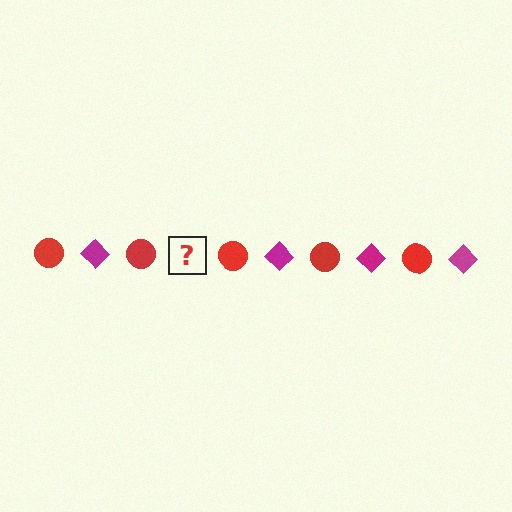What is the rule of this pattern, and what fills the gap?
The rule is that the pattern alternates between red circle and magenta diamond. The gap should be filled with a magenta diamond.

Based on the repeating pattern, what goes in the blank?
The blank should be a magenta diamond.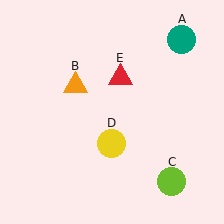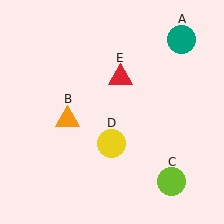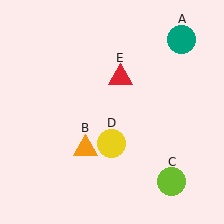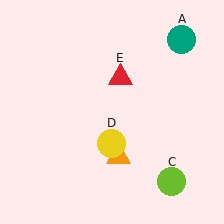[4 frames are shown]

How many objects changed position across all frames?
1 object changed position: orange triangle (object B).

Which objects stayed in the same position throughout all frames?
Teal circle (object A) and lime circle (object C) and yellow circle (object D) and red triangle (object E) remained stationary.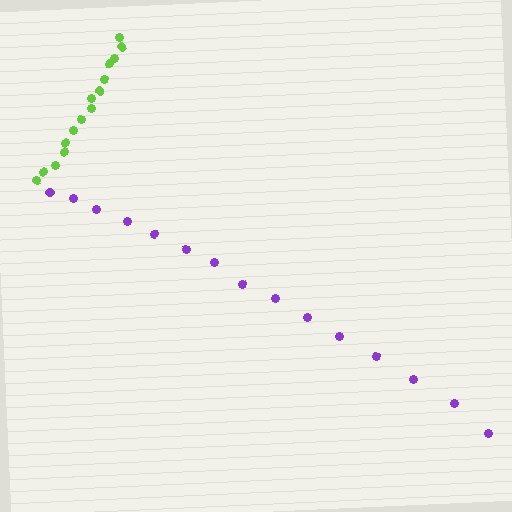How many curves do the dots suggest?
There are 2 distinct paths.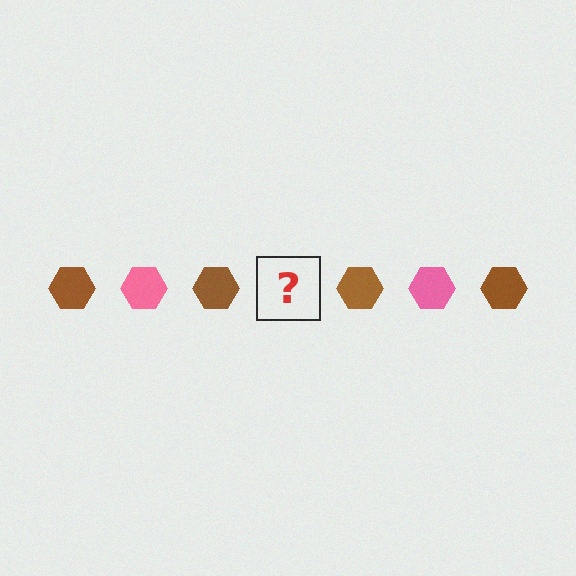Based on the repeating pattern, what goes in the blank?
The blank should be a pink hexagon.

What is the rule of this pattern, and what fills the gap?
The rule is that the pattern cycles through brown, pink hexagons. The gap should be filled with a pink hexagon.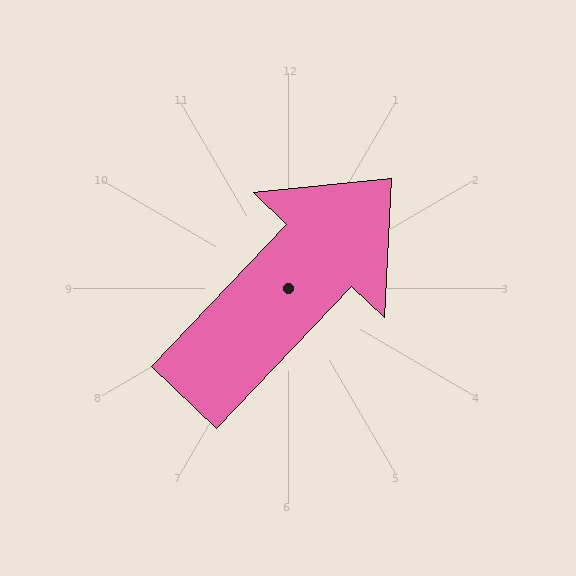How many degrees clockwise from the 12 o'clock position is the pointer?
Approximately 44 degrees.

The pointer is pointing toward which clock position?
Roughly 1 o'clock.